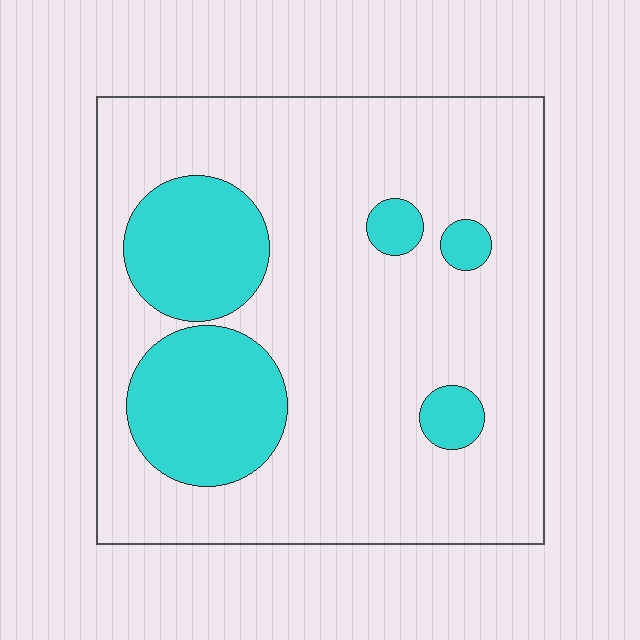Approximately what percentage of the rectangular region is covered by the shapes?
Approximately 25%.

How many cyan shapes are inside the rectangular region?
5.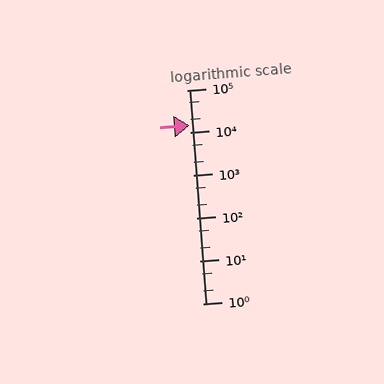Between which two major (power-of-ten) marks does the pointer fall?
The pointer is between 10000 and 100000.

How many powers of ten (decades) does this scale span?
The scale spans 5 decades, from 1 to 100000.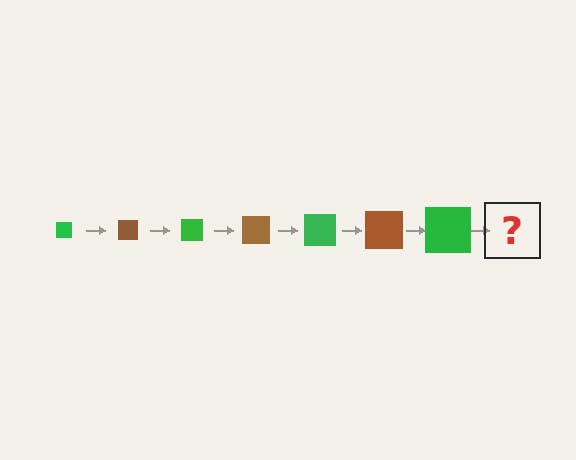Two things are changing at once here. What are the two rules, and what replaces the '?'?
The two rules are that the square grows larger each step and the color cycles through green and brown. The '?' should be a brown square, larger than the previous one.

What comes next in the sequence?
The next element should be a brown square, larger than the previous one.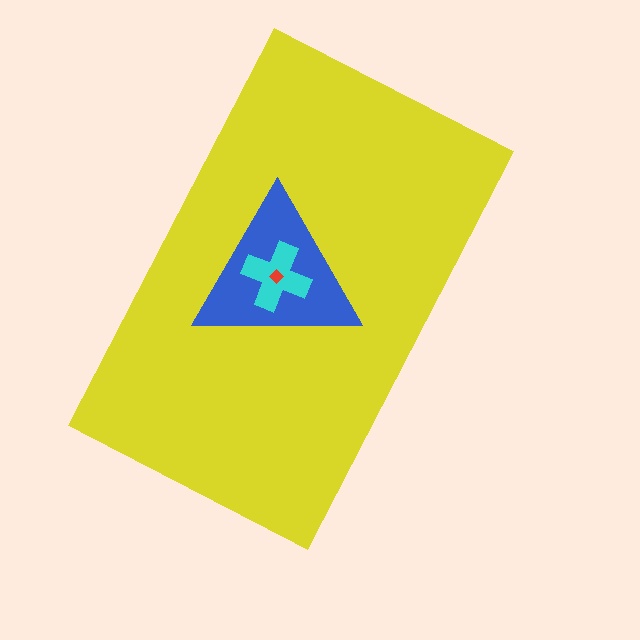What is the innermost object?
The red diamond.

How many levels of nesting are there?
4.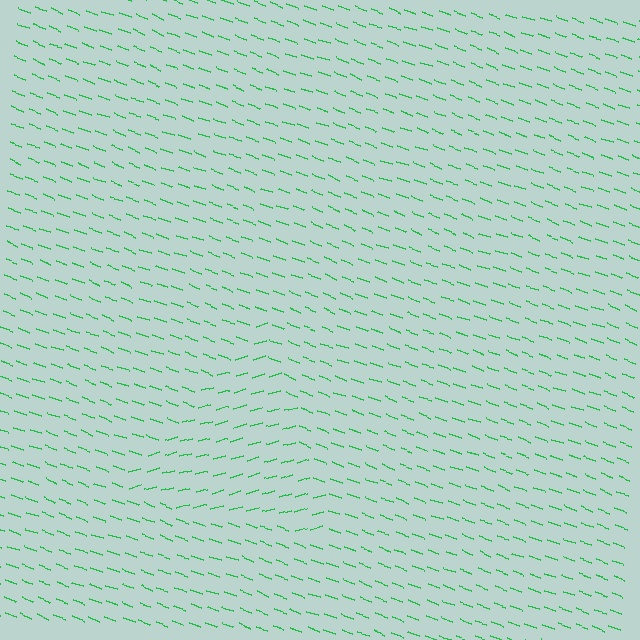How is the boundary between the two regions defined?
The boundary is defined purely by a change in line orientation (approximately 35 degrees difference). All lines are the same color and thickness.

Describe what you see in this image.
The image is filled with small green line segments. A triangle region in the image has lines oriented differently from the surrounding lines, creating a visible texture boundary.